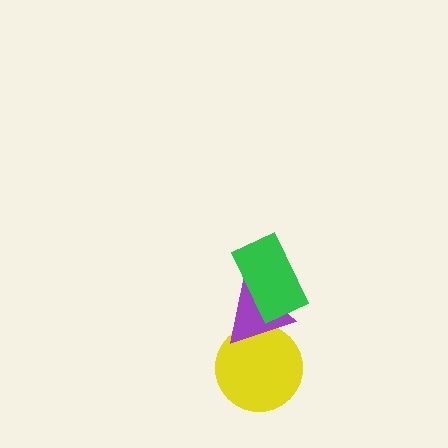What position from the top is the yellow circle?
The yellow circle is 3rd from the top.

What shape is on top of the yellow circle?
The purple triangle is on top of the yellow circle.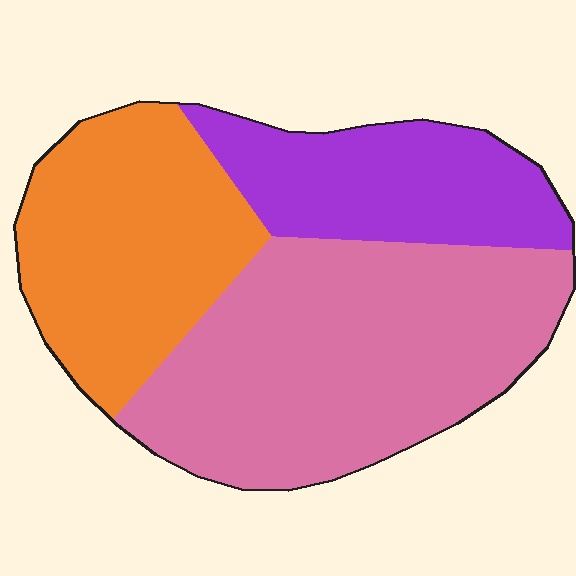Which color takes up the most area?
Pink, at roughly 45%.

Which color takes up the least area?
Purple, at roughly 20%.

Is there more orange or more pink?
Pink.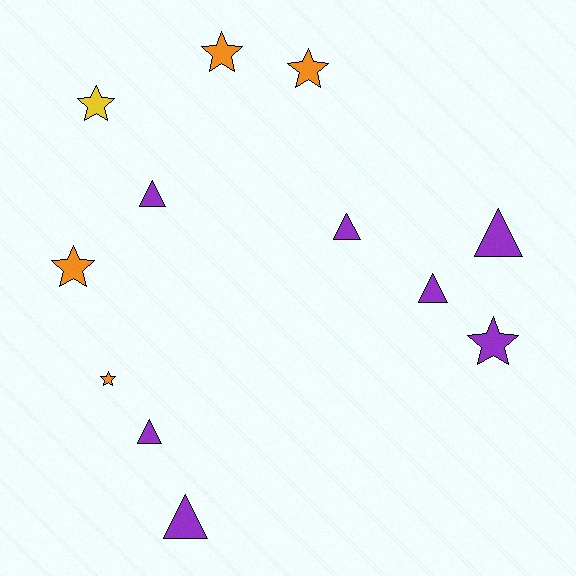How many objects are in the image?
There are 12 objects.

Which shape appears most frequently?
Star, with 6 objects.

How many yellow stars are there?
There is 1 yellow star.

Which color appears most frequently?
Purple, with 7 objects.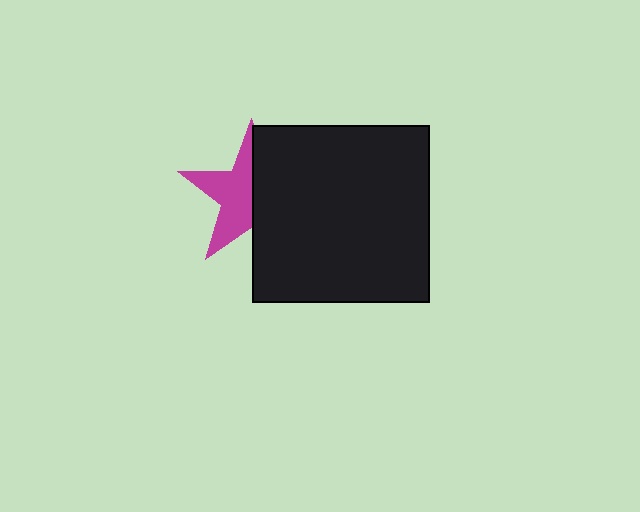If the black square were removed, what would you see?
You would see the complete magenta star.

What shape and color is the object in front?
The object in front is a black square.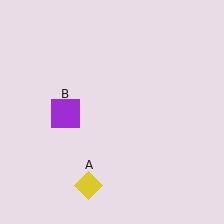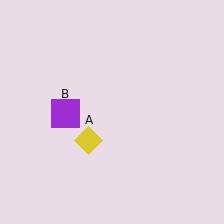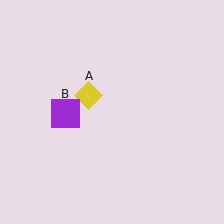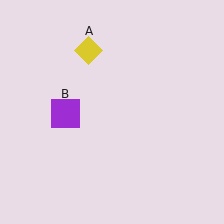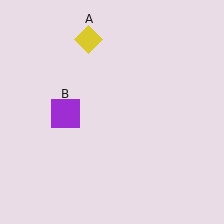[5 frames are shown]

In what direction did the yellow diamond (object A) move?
The yellow diamond (object A) moved up.